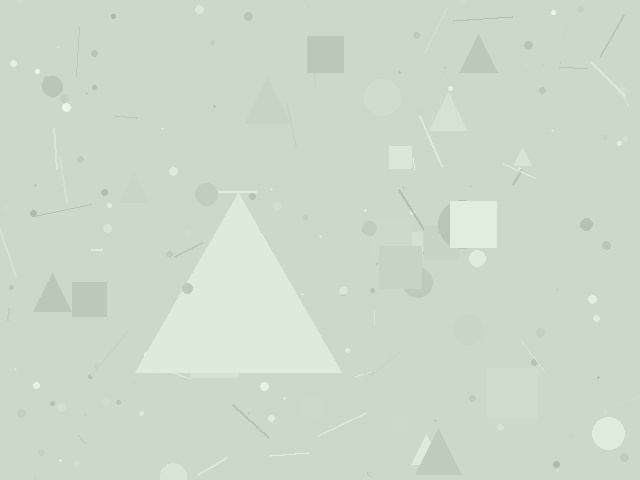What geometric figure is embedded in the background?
A triangle is embedded in the background.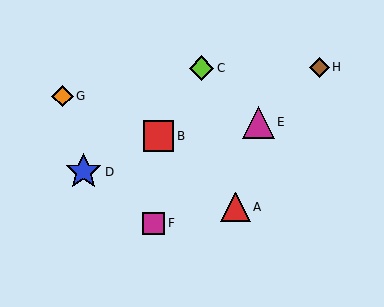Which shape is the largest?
The blue star (labeled D) is the largest.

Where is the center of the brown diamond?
The center of the brown diamond is at (319, 67).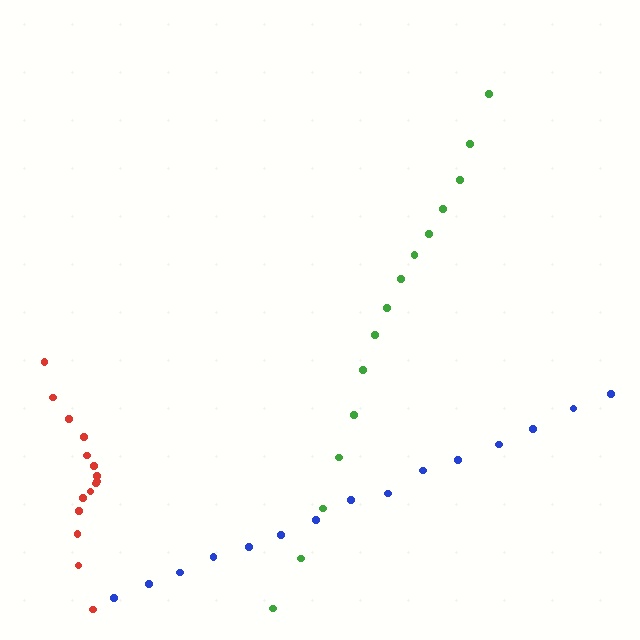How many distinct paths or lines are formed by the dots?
There are 3 distinct paths.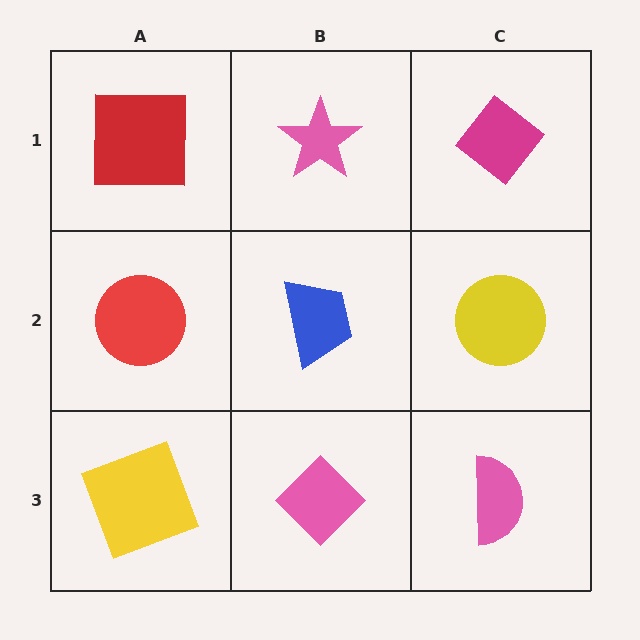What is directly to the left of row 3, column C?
A pink diamond.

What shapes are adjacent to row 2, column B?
A pink star (row 1, column B), a pink diamond (row 3, column B), a red circle (row 2, column A), a yellow circle (row 2, column C).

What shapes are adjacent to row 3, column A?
A red circle (row 2, column A), a pink diamond (row 3, column B).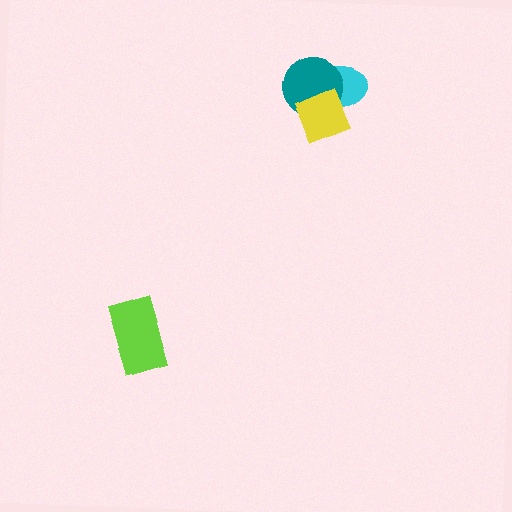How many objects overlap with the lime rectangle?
0 objects overlap with the lime rectangle.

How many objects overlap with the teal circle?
2 objects overlap with the teal circle.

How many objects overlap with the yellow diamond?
2 objects overlap with the yellow diamond.